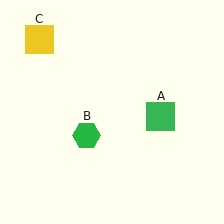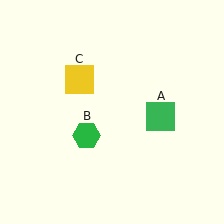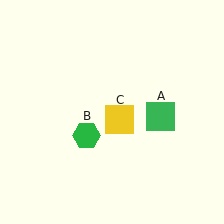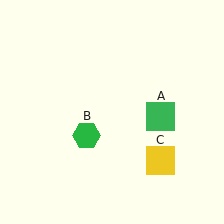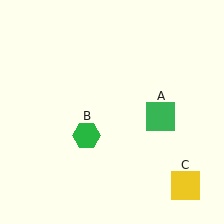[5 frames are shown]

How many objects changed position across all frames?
1 object changed position: yellow square (object C).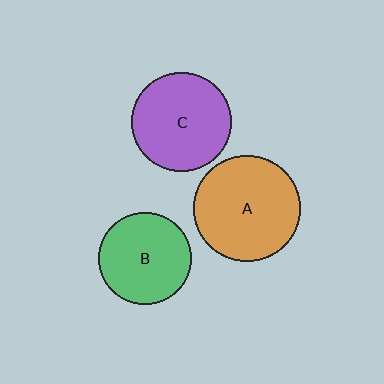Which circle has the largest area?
Circle A (orange).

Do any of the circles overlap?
No, none of the circles overlap.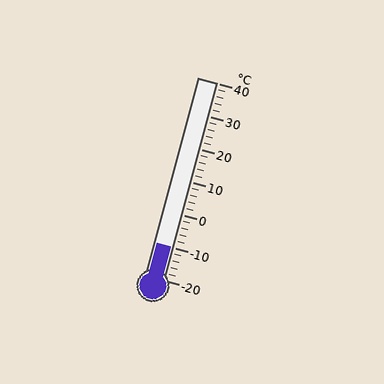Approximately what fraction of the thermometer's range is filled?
The thermometer is filled to approximately 15% of its range.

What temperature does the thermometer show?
The thermometer shows approximately -10°C.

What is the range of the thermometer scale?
The thermometer scale ranges from -20°C to 40°C.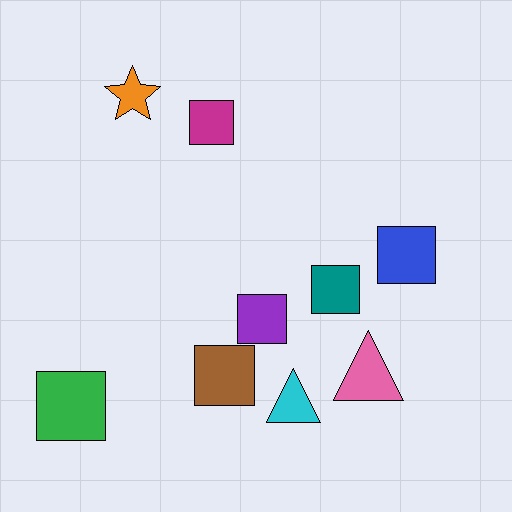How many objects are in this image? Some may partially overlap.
There are 9 objects.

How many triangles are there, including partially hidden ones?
There are 2 triangles.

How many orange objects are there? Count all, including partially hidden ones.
There is 1 orange object.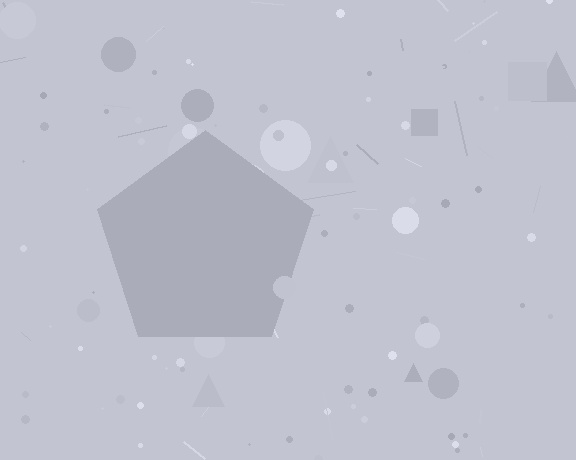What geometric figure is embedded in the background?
A pentagon is embedded in the background.